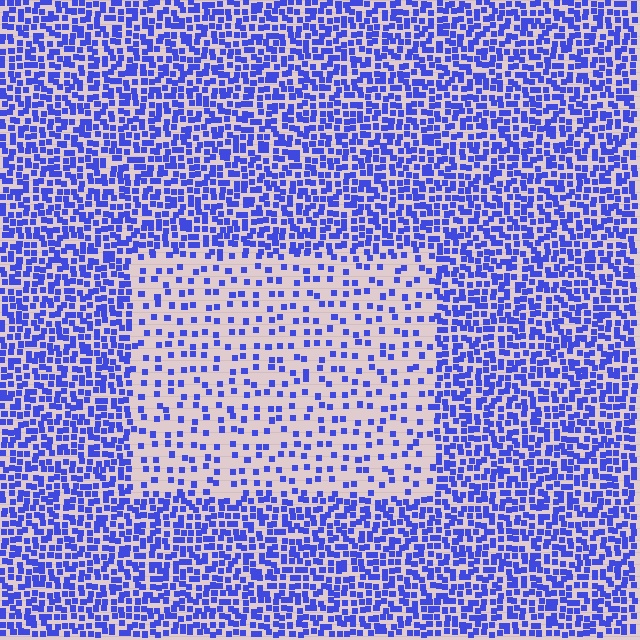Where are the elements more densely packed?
The elements are more densely packed outside the rectangle boundary.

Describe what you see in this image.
The image contains small blue elements arranged at two different densities. A rectangle-shaped region is visible where the elements are less densely packed than the surrounding area.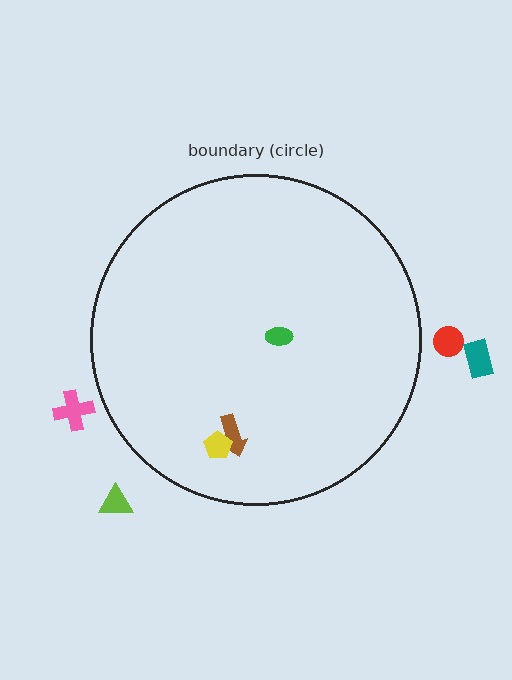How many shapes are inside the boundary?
3 inside, 4 outside.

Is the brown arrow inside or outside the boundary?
Inside.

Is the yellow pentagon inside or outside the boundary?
Inside.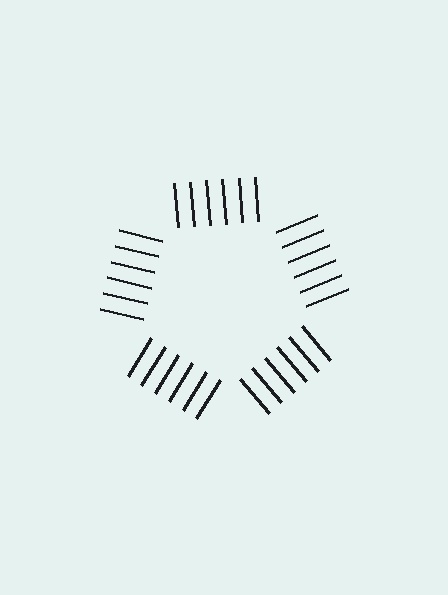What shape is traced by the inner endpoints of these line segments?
An illusory pentagon — the line segments terminate on its edges but no continuous stroke is drawn.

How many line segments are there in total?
30 — 6 along each of the 5 edges.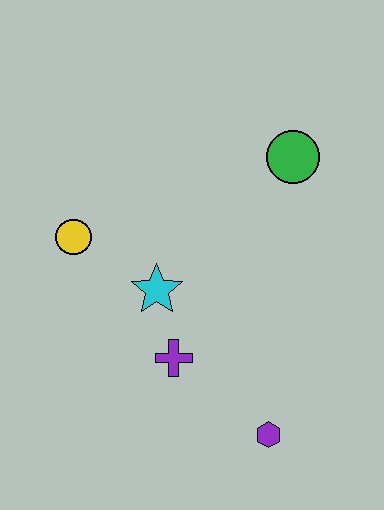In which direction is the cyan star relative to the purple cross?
The cyan star is above the purple cross.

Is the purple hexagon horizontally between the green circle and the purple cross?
Yes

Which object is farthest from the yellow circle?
The purple hexagon is farthest from the yellow circle.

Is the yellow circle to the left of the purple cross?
Yes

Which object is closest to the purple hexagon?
The purple cross is closest to the purple hexagon.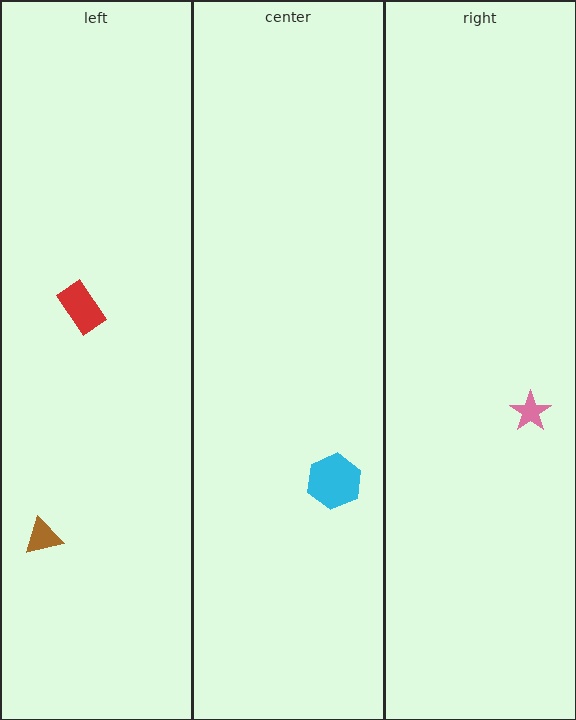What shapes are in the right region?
The pink star.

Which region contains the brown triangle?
The left region.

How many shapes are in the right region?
1.